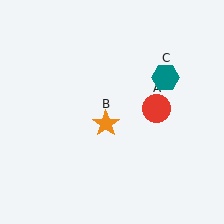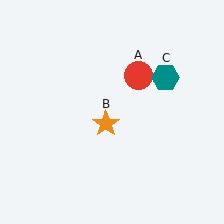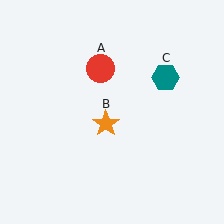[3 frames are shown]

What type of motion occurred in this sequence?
The red circle (object A) rotated counterclockwise around the center of the scene.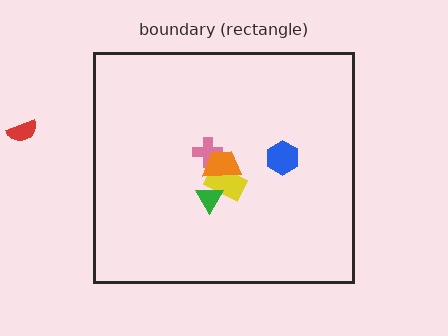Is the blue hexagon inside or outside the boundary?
Inside.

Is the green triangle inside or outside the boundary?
Inside.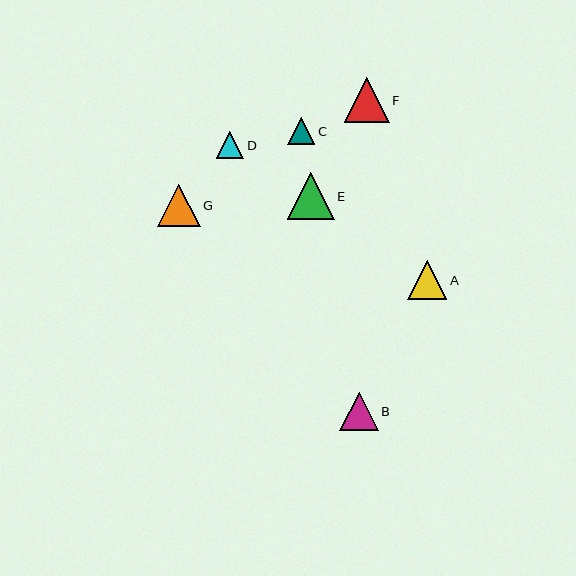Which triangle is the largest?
Triangle E is the largest with a size of approximately 47 pixels.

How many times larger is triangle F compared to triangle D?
Triangle F is approximately 1.6 times the size of triangle D.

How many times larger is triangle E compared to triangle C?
Triangle E is approximately 1.7 times the size of triangle C.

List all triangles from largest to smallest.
From largest to smallest: E, F, G, A, B, C, D.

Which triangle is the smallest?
Triangle D is the smallest with a size of approximately 27 pixels.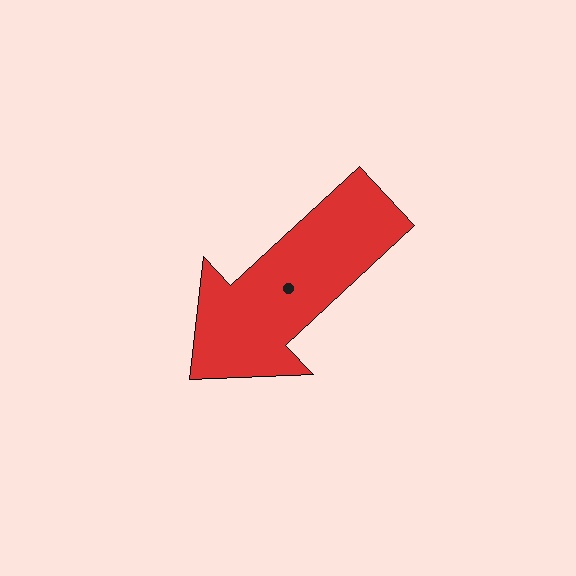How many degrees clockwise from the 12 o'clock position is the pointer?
Approximately 227 degrees.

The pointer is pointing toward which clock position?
Roughly 8 o'clock.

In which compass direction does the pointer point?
Southwest.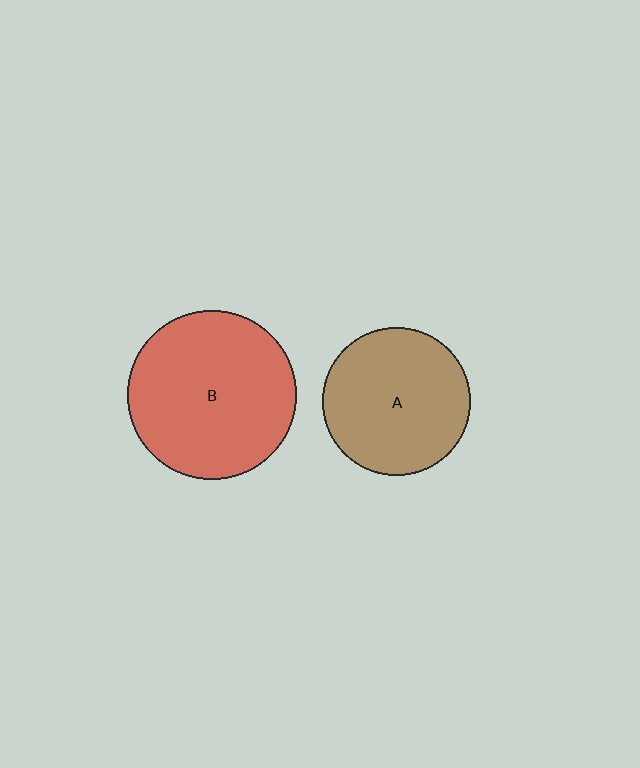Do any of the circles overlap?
No, none of the circles overlap.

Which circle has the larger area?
Circle B (red).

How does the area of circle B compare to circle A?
Approximately 1.3 times.